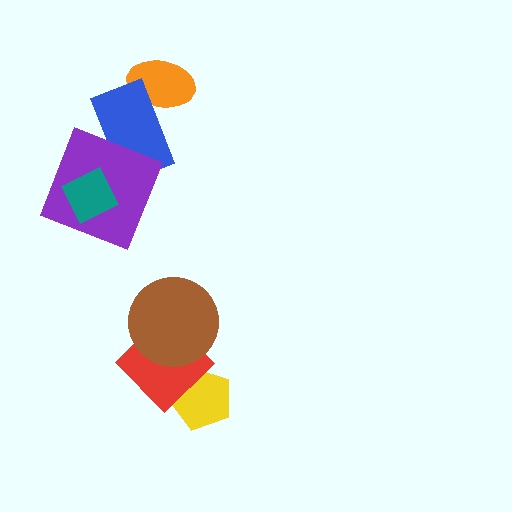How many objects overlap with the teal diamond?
1 object overlaps with the teal diamond.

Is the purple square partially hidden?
Yes, it is partially covered by another shape.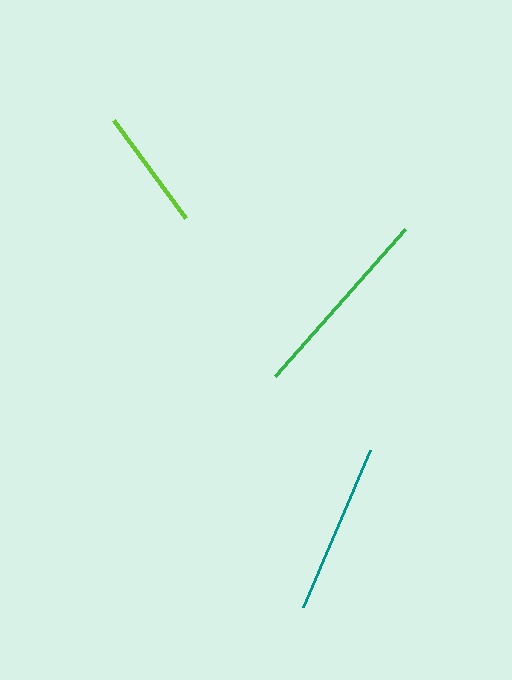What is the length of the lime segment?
The lime segment is approximately 122 pixels long.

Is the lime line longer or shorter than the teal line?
The teal line is longer than the lime line.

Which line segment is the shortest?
The lime line is the shortest at approximately 122 pixels.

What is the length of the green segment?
The green segment is approximately 196 pixels long.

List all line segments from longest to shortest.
From longest to shortest: green, teal, lime.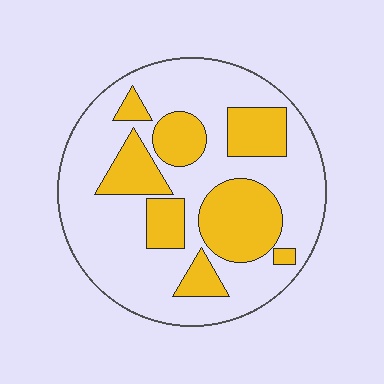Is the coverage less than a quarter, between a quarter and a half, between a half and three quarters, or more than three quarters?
Between a quarter and a half.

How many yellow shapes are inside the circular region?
8.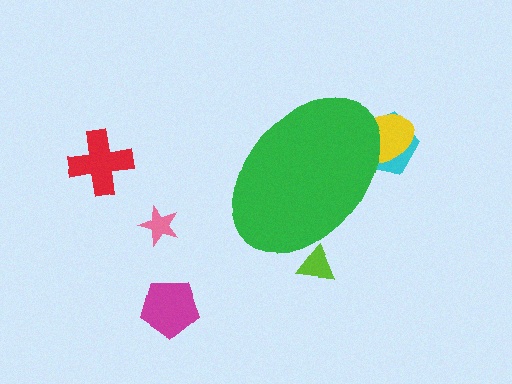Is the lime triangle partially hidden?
Yes, the lime triangle is partially hidden behind the green ellipse.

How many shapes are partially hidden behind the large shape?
3 shapes are partially hidden.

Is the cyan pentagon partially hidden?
Yes, the cyan pentagon is partially hidden behind the green ellipse.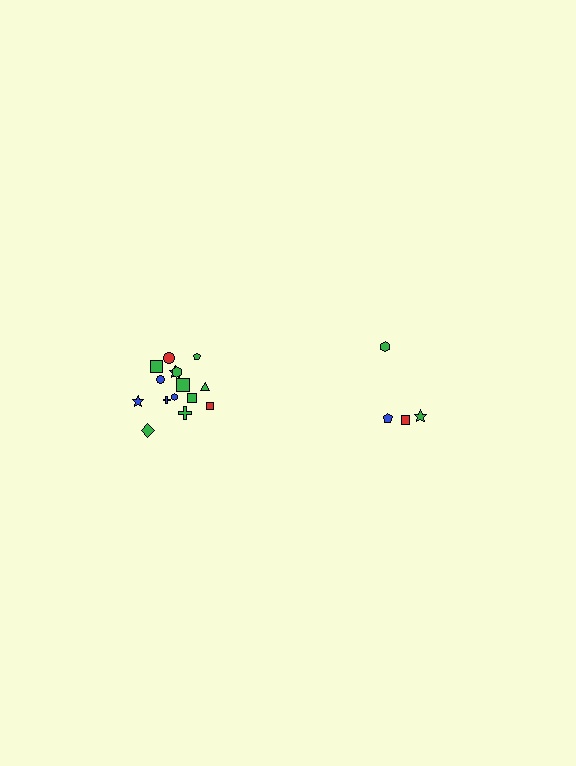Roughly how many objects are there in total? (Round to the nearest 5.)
Roughly 20 objects in total.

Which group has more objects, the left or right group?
The left group.